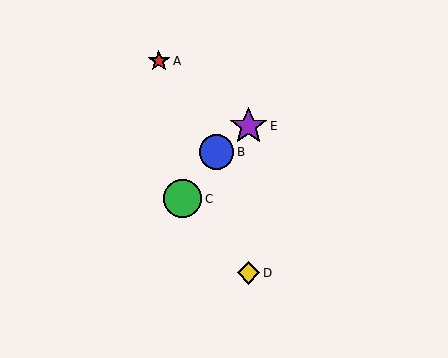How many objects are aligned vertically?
2 objects (D, E) are aligned vertically.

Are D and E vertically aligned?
Yes, both are at x≈249.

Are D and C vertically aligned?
No, D is at x≈249 and C is at x≈182.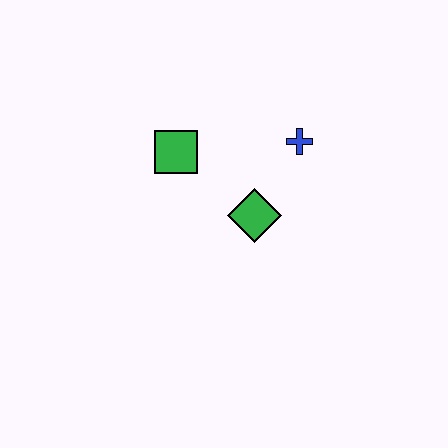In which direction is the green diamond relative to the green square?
The green diamond is to the right of the green square.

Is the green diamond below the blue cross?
Yes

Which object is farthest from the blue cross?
The green square is farthest from the blue cross.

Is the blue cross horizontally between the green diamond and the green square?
No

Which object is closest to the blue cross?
The green diamond is closest to the blue cross.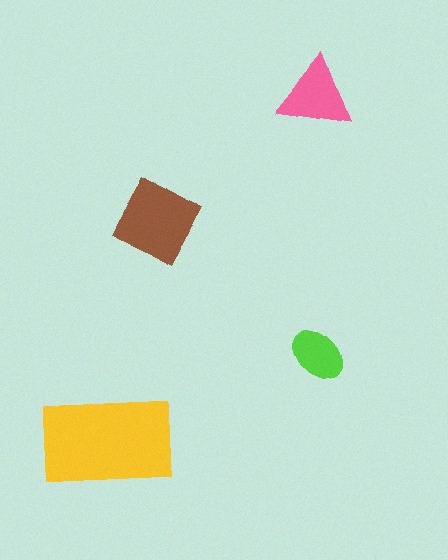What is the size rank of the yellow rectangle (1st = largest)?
1st.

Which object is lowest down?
The yellow rectangle is bottommost.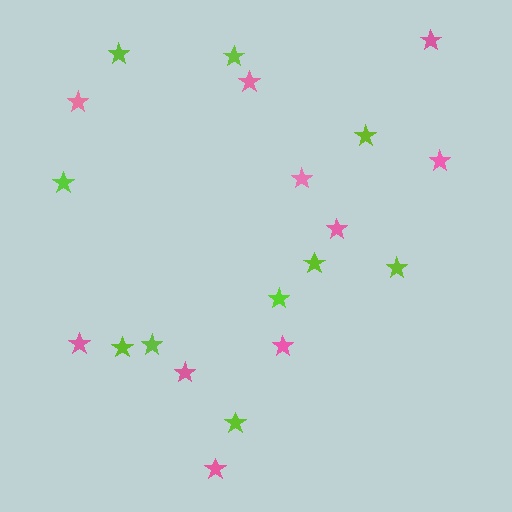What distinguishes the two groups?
There are 2 groups: one group of pink stars (10) and one group of lime stars (10).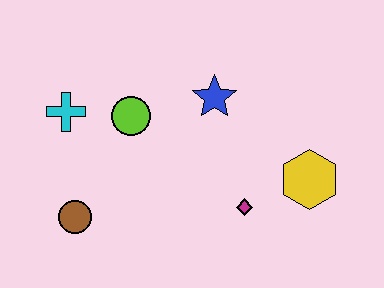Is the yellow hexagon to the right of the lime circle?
Yes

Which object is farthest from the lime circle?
The yellow hexagon is farthest from the lime circle.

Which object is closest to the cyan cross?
The lime circle is closest to the cyan cross.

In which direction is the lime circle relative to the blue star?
The lime circle is to the left of the blue star.